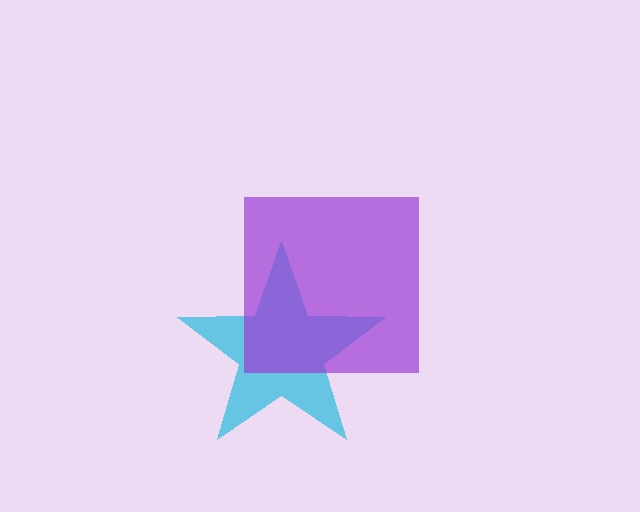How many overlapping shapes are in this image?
There are 2 overlapping shapes in the image.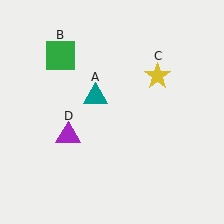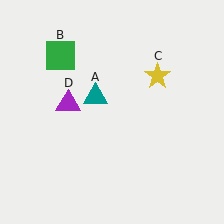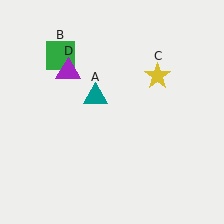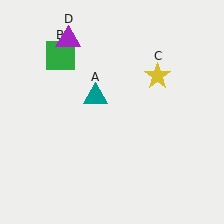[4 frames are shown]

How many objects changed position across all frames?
1 object changed position: purple triangle (object D).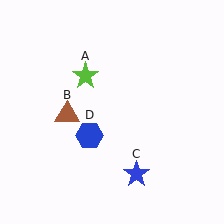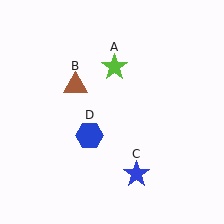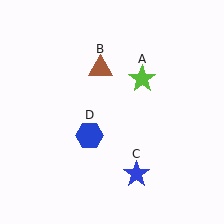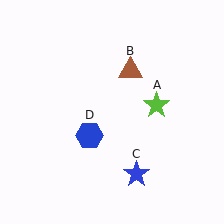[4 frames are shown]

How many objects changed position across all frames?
2 objects changed position: lime star (object A), brown triangle (object B).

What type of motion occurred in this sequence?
The lime star (object A), brown triangle (object B) rotated clockwise around the center of the scene.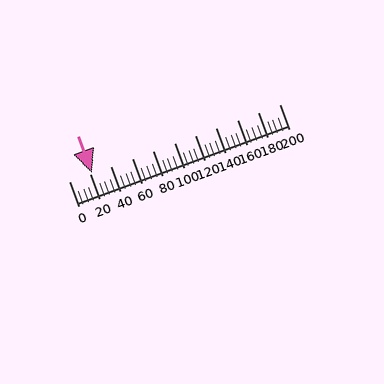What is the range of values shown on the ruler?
The ruler shows values from 0 to 200.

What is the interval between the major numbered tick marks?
The major tick marks are spaced 20 units apart.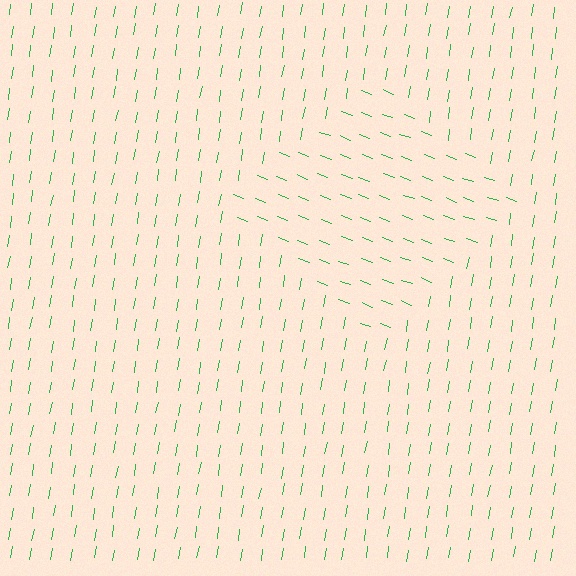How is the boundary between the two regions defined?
The boundary is defined purely by a change in line orientation (approximately 78 degrees difference). All lines are the same color and thickness.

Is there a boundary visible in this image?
Yes, there is a texture boundary formed by a change in line orientation.